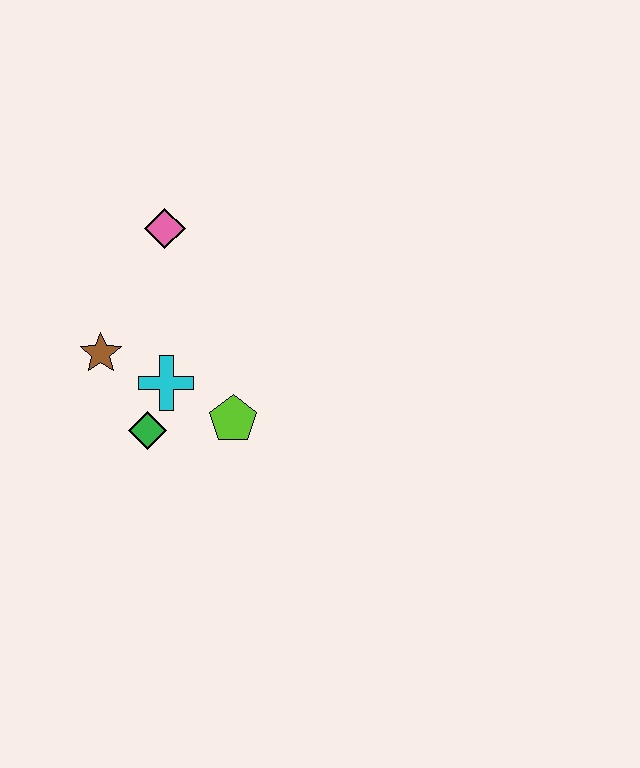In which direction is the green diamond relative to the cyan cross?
The green diamond is below the cyan cross.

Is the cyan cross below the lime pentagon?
No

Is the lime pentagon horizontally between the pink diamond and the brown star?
No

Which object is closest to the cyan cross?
The green diamond is closest to the cyan cross.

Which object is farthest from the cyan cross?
The pink diamond is farthest from the cyan cross.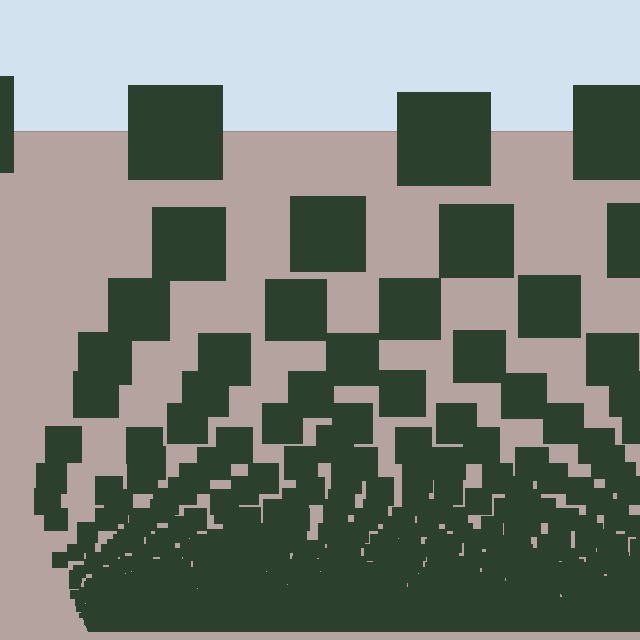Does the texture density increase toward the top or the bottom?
Density increases toward the bottom.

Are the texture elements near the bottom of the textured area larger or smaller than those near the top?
Smaller. The gradient is inverted — elements near the bottom are smaller and denser.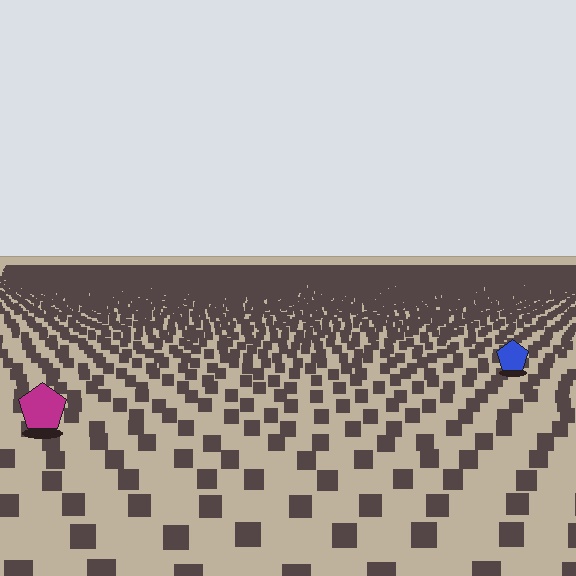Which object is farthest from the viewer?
The blue pentagon is farthest from the viewer. It appears smaller and the ground texture around it is denser.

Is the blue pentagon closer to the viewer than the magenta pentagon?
No. The magenta pentagon is closer — you can tell from the texture gradient: the ground texture is coarser near it.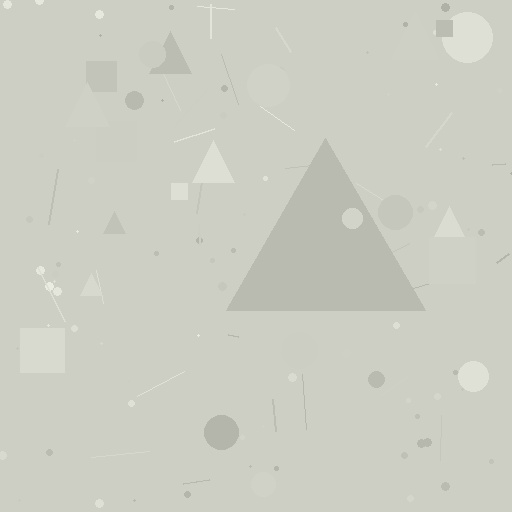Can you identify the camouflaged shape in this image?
The camouflaged shape is a triangle.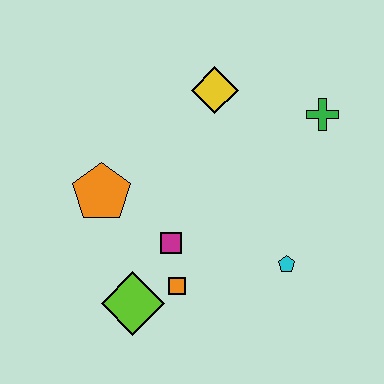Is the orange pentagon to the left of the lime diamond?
Yes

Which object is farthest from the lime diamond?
The green cross is farthest from the lime diamond.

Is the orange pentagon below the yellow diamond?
Yes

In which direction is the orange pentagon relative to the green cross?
The orange pentagon is to the left of the green cross.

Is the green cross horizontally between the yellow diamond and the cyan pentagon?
No